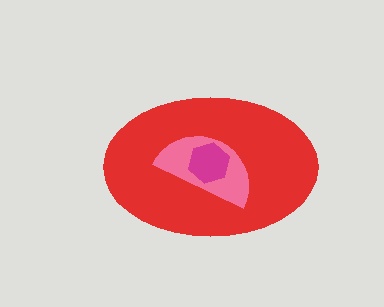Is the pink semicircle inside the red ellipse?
Yes.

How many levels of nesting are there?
3.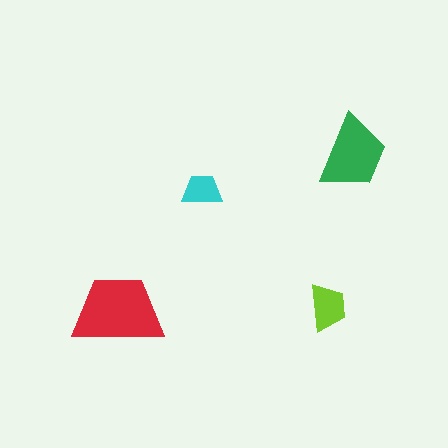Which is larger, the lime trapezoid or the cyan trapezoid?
The lime one.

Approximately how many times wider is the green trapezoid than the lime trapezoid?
About 1.5 times wider.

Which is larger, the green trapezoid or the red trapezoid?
The red one.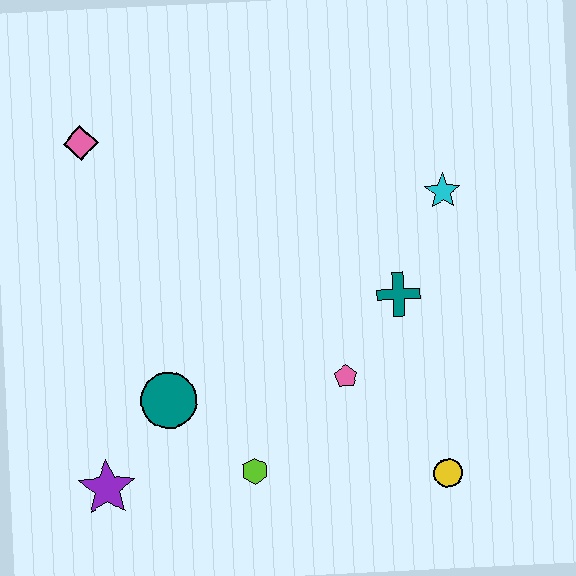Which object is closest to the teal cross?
The pink pentagon is closest to the teal cross.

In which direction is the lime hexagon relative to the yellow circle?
The lime hexagon is to the left of the yellow circle.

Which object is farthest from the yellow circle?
The pink diamond is farthest from the yellow circle.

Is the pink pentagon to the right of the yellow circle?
No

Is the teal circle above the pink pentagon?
No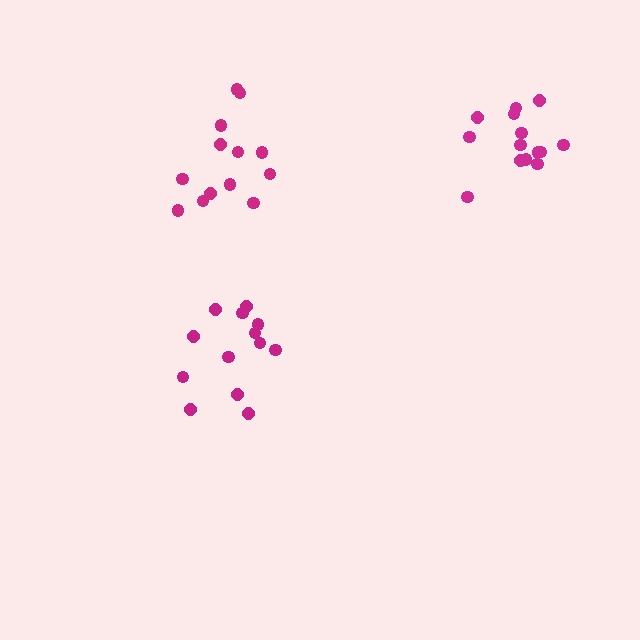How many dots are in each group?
Group 1: 14 dots, Group 2: 13 dots, Group 3: 13 dots (40 total).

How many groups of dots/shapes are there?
There are 3 groups.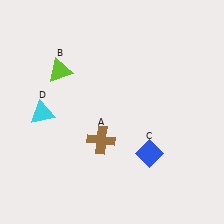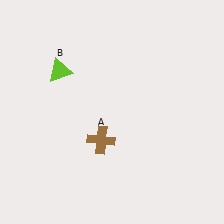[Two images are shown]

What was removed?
The blue diamond (C), the cyan triangle (D) were removed in Image 2.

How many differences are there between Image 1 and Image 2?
There are 2 differences between the two images.